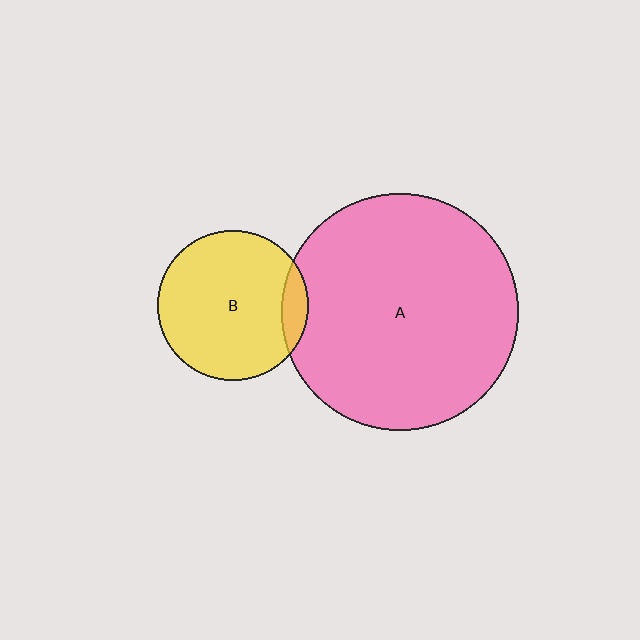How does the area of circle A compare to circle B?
Approximately 2.5 times.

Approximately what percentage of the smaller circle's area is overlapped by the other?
Approximately 10%.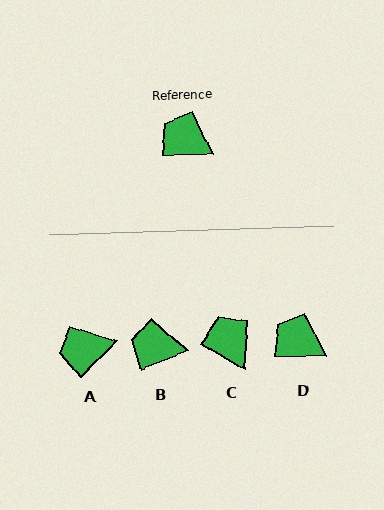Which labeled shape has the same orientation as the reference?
D.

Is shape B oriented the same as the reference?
No, it is off by about 22 degrees.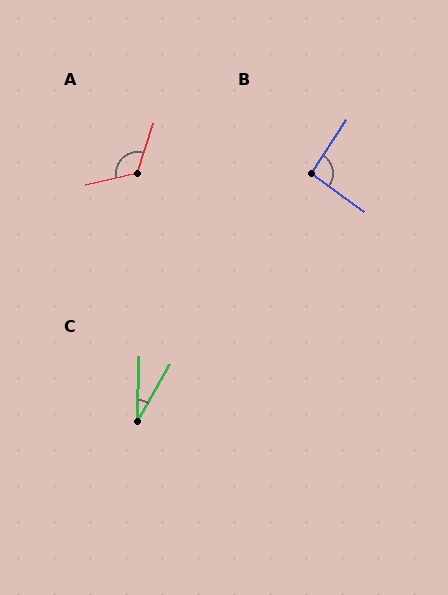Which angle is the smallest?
C, at approximately 29 degrees.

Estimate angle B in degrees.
Approximately 92 degrees.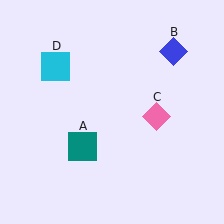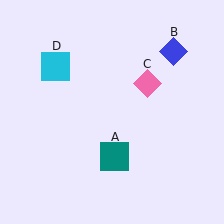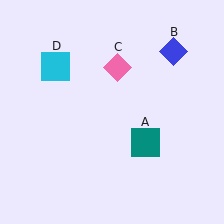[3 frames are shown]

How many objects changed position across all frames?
2 objects changed position: teal square (object A), pink diamond (object C).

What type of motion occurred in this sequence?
The teal square (object A), pink diamond (object C) rotated counterclockwise around the center of the scene.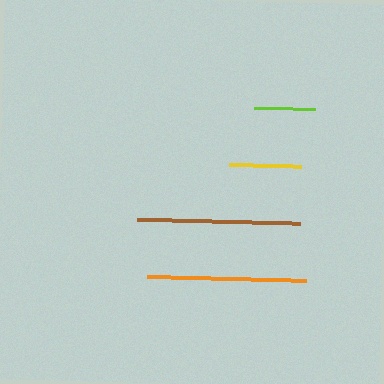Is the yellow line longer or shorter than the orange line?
The orange line is longer than the yellow line.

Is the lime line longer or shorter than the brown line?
The brown line is longer than the lime line.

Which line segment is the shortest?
The lime line is the shortest at approximately 61 pixels.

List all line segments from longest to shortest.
From longest to shortest: brown, orange, yellow, lime.